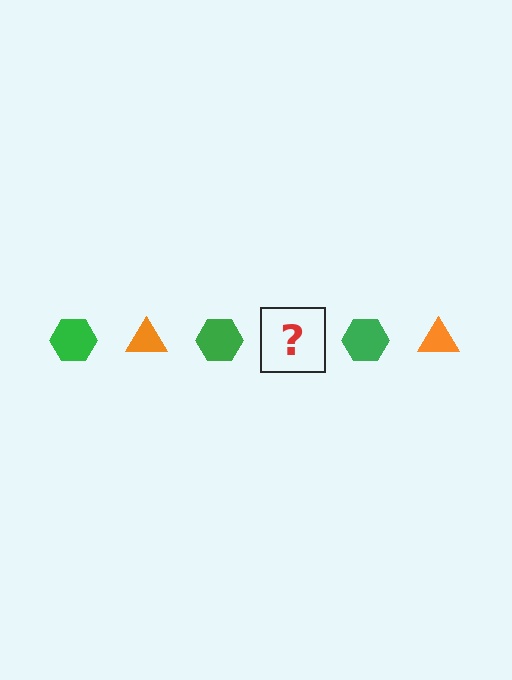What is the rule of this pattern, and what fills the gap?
The rule is that the pattern alternates between green hexagon and orange triangle. The gap should be filled with an orange triangle.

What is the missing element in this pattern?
The missing element is an orange triangle.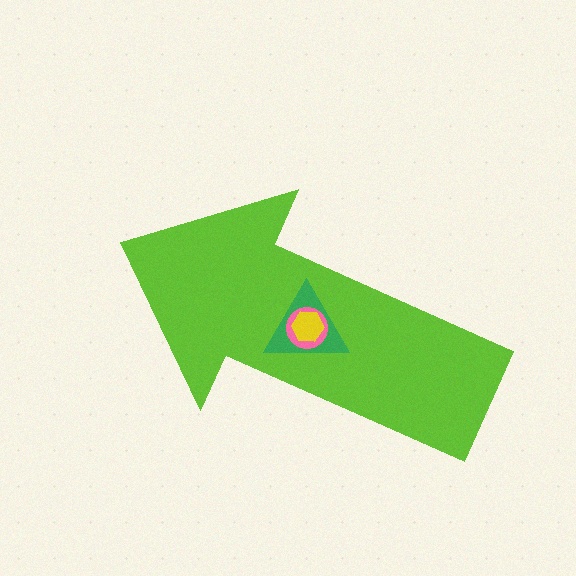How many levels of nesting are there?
4.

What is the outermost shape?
The lime arrow.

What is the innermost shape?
The yellow hexagon.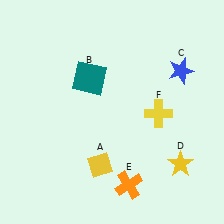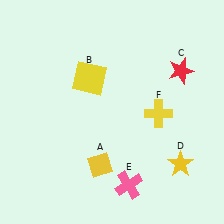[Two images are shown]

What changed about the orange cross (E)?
In Image 1, E is orange. In Image 2, it changed to pink.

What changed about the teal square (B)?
In Image 1, B is teal. In Image 2, it changed to yellow.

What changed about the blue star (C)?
In Image 1, C is blue. In Image 2, it changed to red.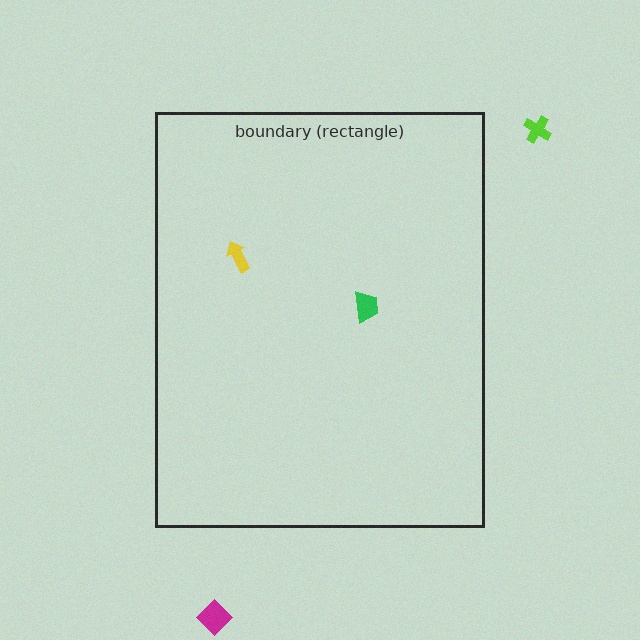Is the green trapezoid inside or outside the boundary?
Inside.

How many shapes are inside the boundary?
2 inside, 2 outside.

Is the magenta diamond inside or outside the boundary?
Outside.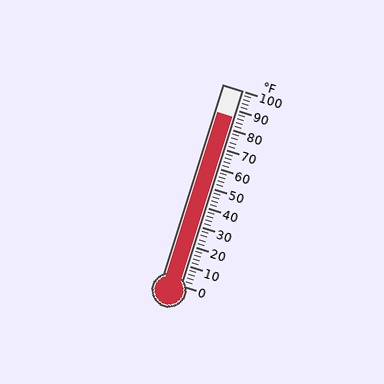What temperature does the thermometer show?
The thermometer shows approximately 86°F.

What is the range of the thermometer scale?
The thermometer scale ranges from 0°F to 100°F.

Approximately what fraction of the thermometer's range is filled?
The thermometer is filled to approximately 85% of its range.